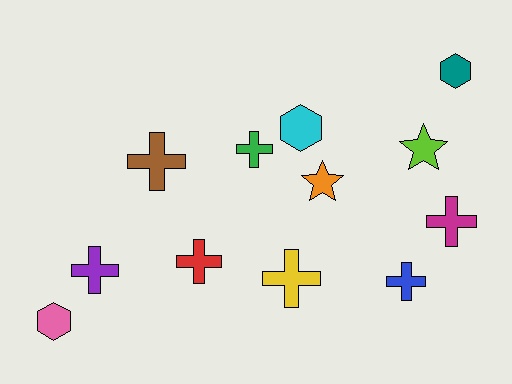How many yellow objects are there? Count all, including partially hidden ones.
There is 1 yellow object.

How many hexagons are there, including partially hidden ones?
There are 3 hexagons.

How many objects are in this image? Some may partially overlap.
There are 12 objects.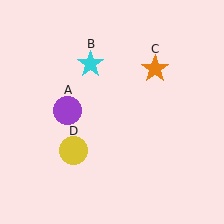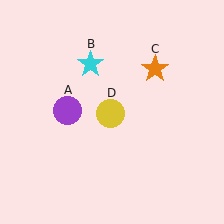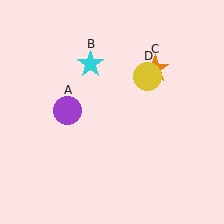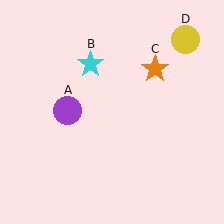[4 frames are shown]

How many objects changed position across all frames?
1 object changed position: yellow circle (object D).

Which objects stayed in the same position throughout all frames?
Purple circle (object A) and cyan star (object B) and orange star (object C) remained stationary.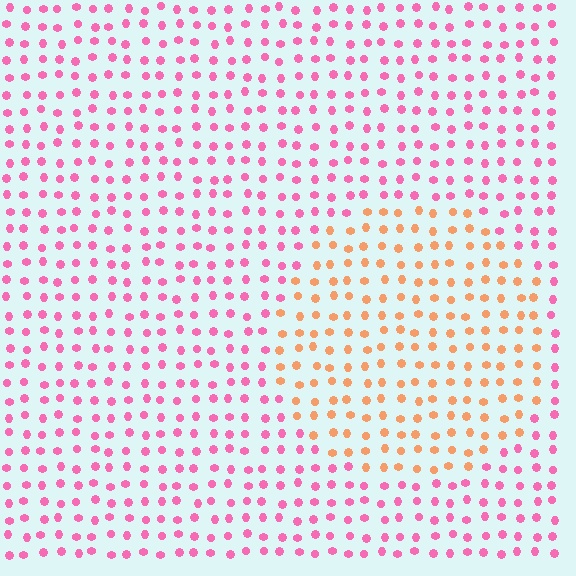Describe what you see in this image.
The image is filled with small pink elements in a uniform arrangement. A circle-shaped region is visible where the elements are tinted to a slightly different hue, forming a subtle color boundary.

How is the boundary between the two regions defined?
The boundary is defined purely by a slight shift in hue (about 53 degrees). Spacing, size, and orientation are identical on both sides.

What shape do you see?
I see a circle.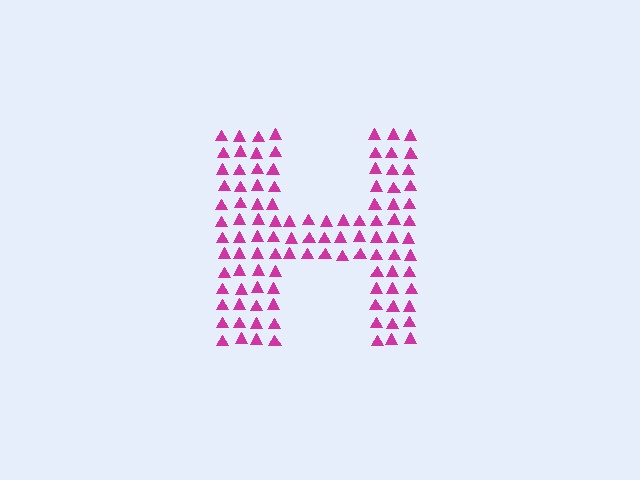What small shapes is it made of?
It is made of small triangles.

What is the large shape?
The large shape is the letter H.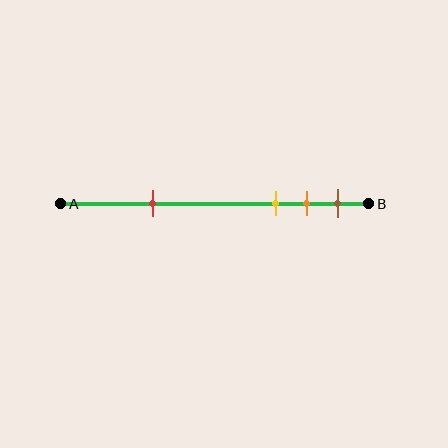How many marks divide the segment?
There are 4 marks dividing the segment.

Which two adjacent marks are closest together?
The orange and brown marks are the closest adjacent pair.